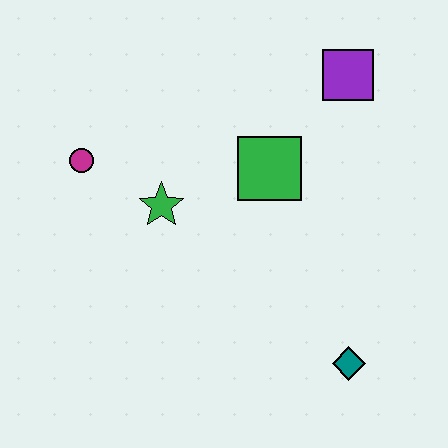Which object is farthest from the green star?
The teal diamond is farthest from the green star.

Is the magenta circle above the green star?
Yes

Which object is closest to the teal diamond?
The green square is closest to the teal diamond.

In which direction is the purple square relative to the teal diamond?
The purple square is above the teal diamond.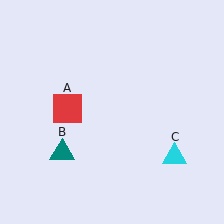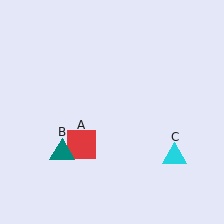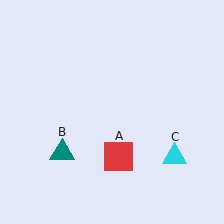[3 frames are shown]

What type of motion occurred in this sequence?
The red square (object A) rotated counterclockwise around the center of the scene.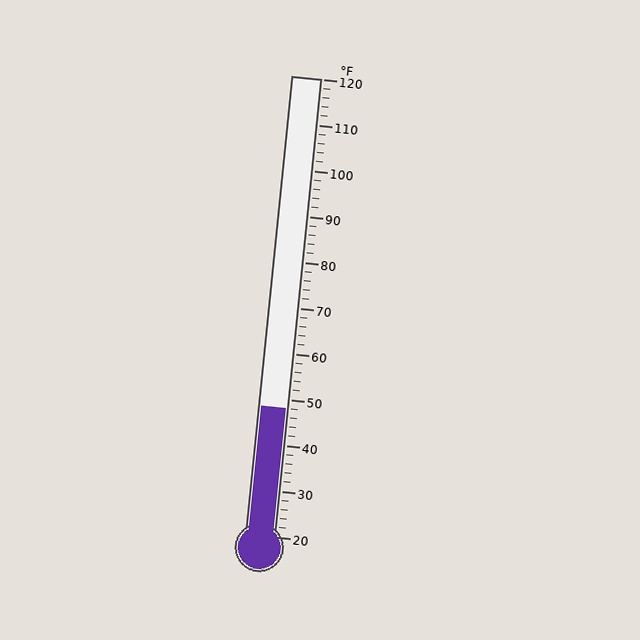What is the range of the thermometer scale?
The thermometer scale ranges from 20°F to 120°F.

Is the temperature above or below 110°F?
The temperature is below 110°F.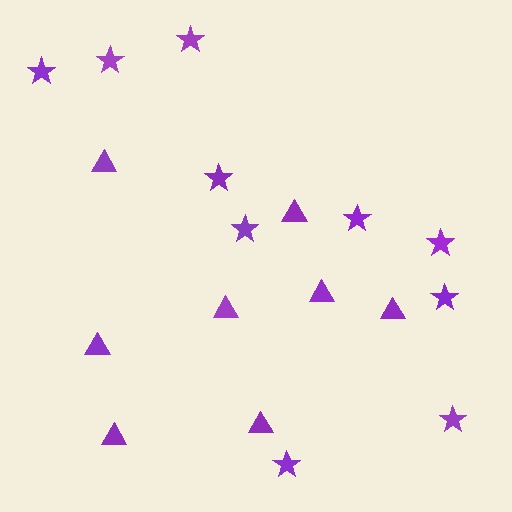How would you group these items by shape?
There are 2 groups: one group of triangles (8) and one group of stars (10).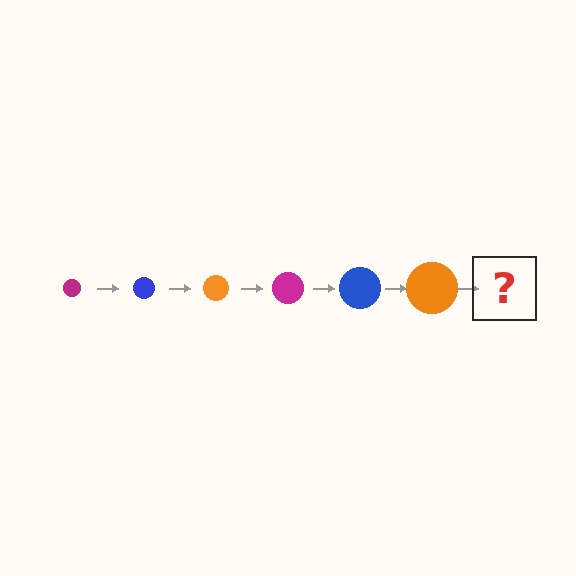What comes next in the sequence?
The next element should be a magenta circle, larger than the previous one.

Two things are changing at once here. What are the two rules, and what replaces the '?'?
The two rules are that the circle grows larger each step and the color cycles through magenta, blue, and orange. The '?' should be a magenta circle, larger than the previous one.